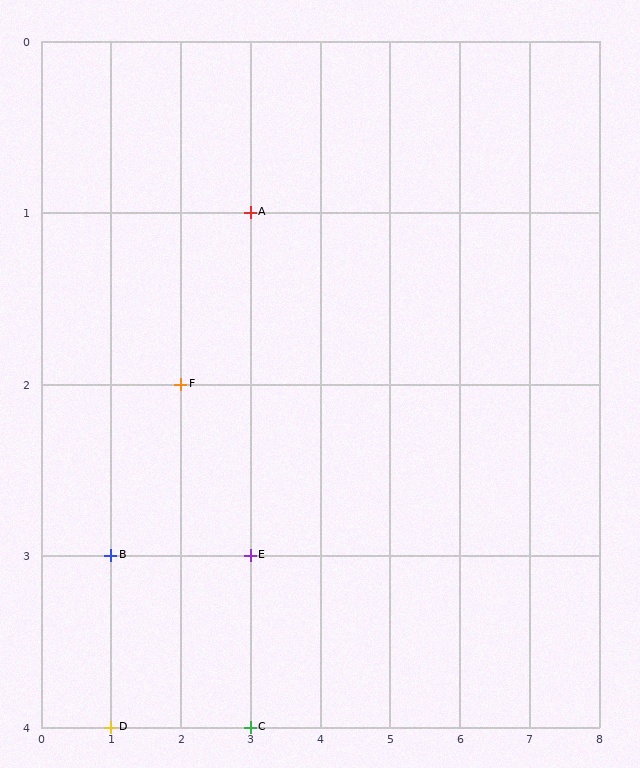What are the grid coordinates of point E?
Point E is at grid coordinates (3, 3).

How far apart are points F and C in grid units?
Points F and C are 1 column and 2 rows apart (about 2.2 grid units diagonally).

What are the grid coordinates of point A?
Point A is at grid coordinates (3, 1).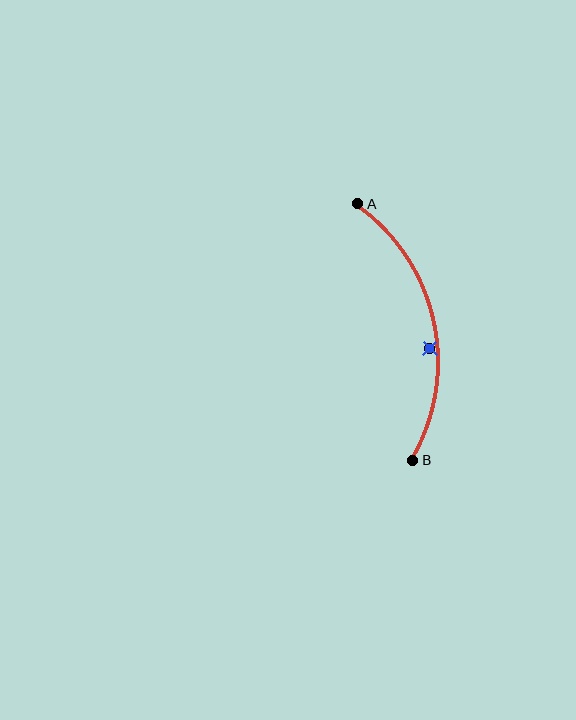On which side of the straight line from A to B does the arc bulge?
The arc bulges to the right of the straight line connecting A and B.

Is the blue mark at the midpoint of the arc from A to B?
No — the blue mark does not lie on the arc at all. It sits slightly inside the curve.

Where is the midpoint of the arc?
The arc midpoint is the point on the curve farthest from the straight line joining A and B. It sits to the right of that line.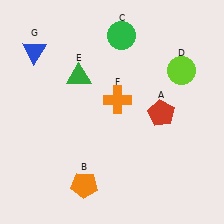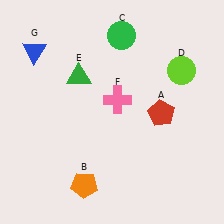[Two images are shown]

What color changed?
The cross (F) changed from orange in Image 1 to pink in Image 2.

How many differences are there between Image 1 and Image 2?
There is 1 difference between the two images.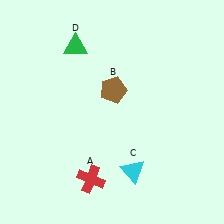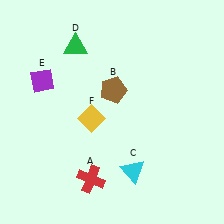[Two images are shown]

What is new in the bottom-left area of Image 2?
A yellow diamond (F) was added in the bottom-left area of Image 2.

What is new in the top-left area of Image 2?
A purple diamond (E) was added in the top-left area of Image 2.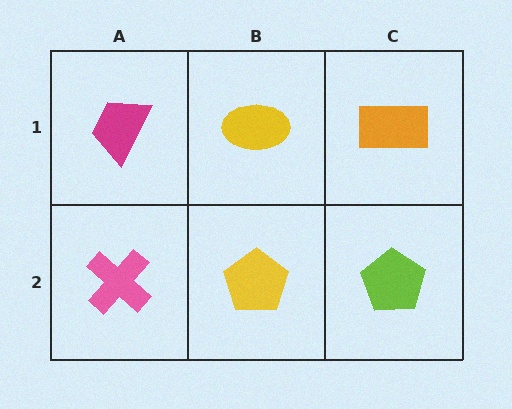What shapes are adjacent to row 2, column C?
An orange rectangle (row 1, column C), a yellow pentagon (row 2, column B).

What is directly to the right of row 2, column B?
A lime pentagon.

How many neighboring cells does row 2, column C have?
2.